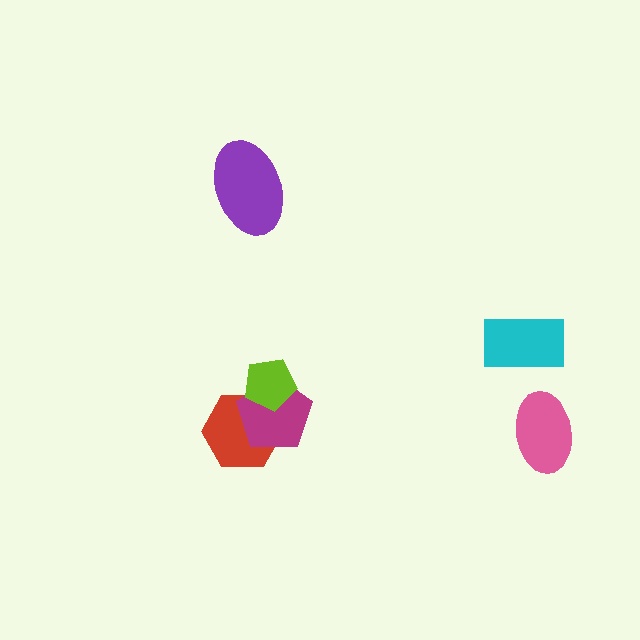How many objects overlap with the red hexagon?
2 objects overlap with the red hexagon.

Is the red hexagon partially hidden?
Yes, it is partially covered by another shape.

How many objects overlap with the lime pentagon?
2 objects overlap with the lime pentagon.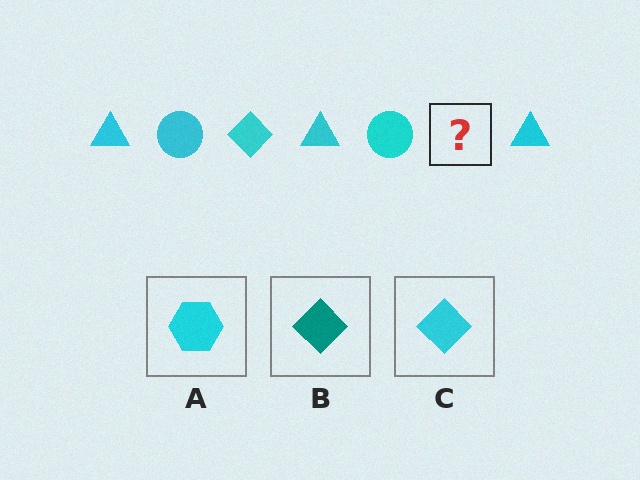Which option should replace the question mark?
Option C.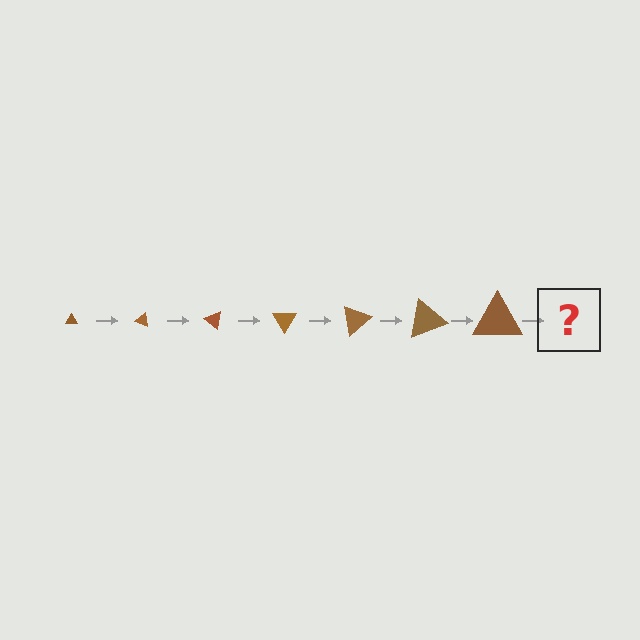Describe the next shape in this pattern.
It should be a triangle, larger than the previous one and rotated 140 degrees from the start.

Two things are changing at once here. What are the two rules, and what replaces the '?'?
The two rules are that the triangle grows larger each step and it rotates 20 degrees each step. The '?' should be a triangle, larger than the previous one and rotated 140 degrees from the start.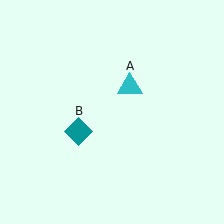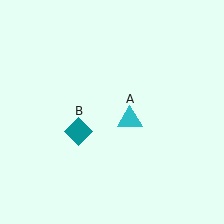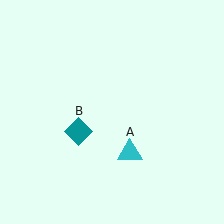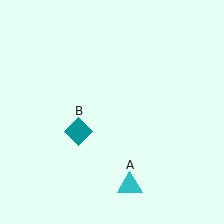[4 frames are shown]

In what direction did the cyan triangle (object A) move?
The cyan triangle (object A) moved down.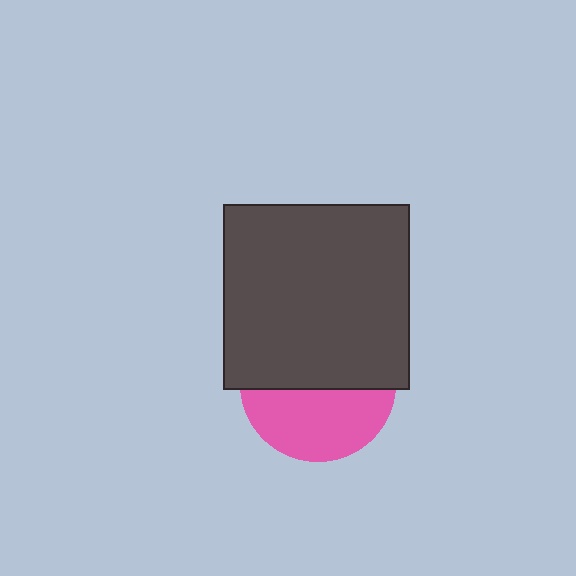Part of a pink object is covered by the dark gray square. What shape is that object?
It is a circle.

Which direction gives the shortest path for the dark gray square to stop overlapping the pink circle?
Moving up gives the shortest separation.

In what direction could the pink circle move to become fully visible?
The pink circle could move down. That would shift it out from behind the dark gray square entirely.